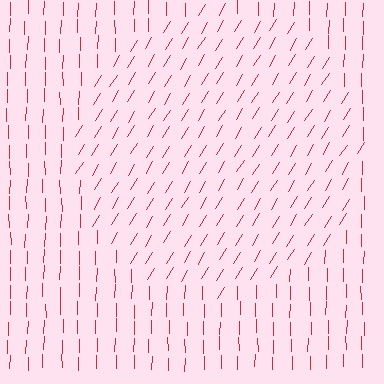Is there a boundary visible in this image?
Yes, there is a texture boundary formed by a change in line orientation.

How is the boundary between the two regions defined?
The boundary is defined purely by a change in line orientation (approximately 30 degrees difference). All lines are the same color and thickness.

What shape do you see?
I see a circle.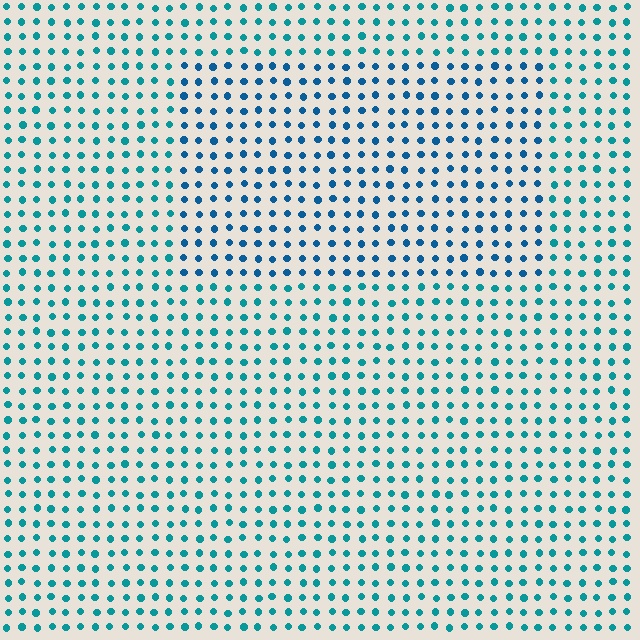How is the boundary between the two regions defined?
The boundary is defined purely by a slight shift in hue (about 24 degrees). Spacing, size, and orientation are identical on both sides.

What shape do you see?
I see a rectangle.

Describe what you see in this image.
The image is filled with small teal elements in a uniform arrangement. A rectangle-shaped region is visible where the elements are tinted to a slightly different hue, forming a subtle color boundary.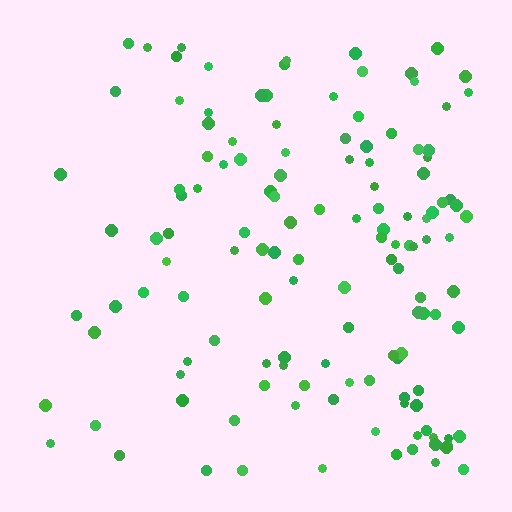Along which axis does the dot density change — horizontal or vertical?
Horizontal.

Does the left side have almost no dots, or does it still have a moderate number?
Still a moderate number, just noticeably fewer than the right.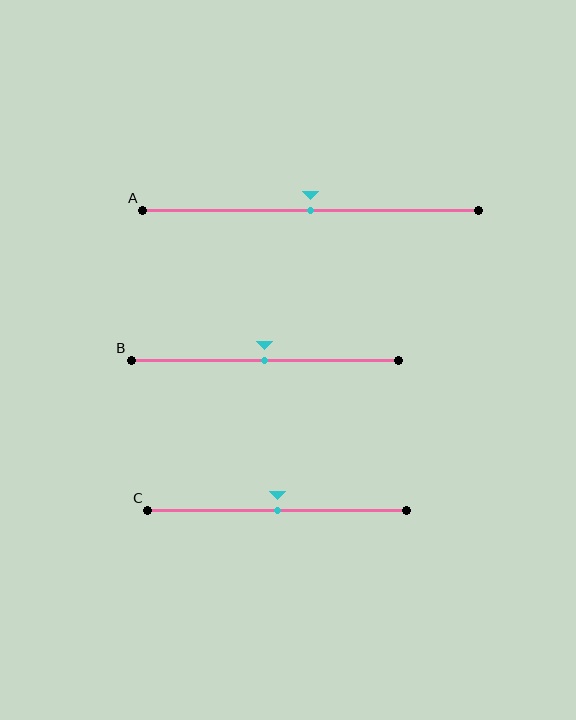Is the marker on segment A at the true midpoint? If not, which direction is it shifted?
Yes, the marker on segment A is at the true midpoint.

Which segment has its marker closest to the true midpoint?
Segment A has its marker closest to the true midpoint.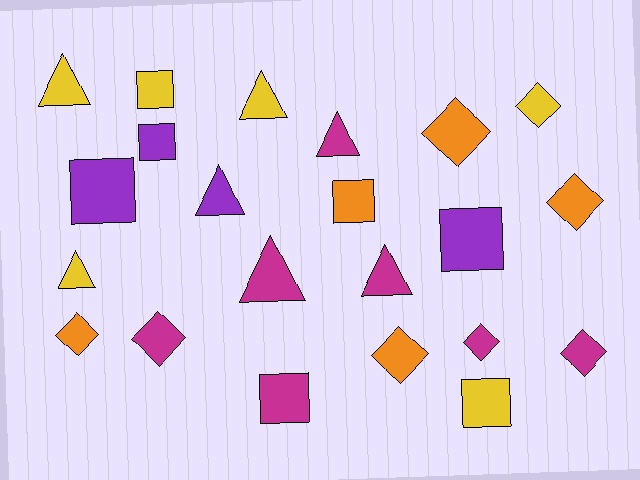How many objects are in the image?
There are 22 objects.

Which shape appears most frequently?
Diamond, with 8 objects.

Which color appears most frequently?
Magenta, with 7 objects.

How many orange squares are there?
There is 1 orange square.